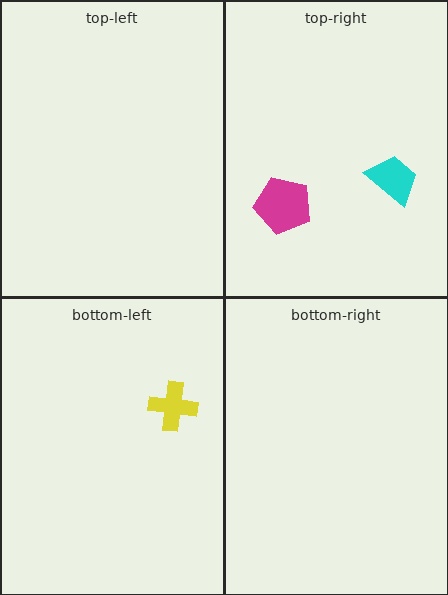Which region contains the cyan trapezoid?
The top-right region.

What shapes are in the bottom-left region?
The yellow cross.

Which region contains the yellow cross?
The bottom-left region.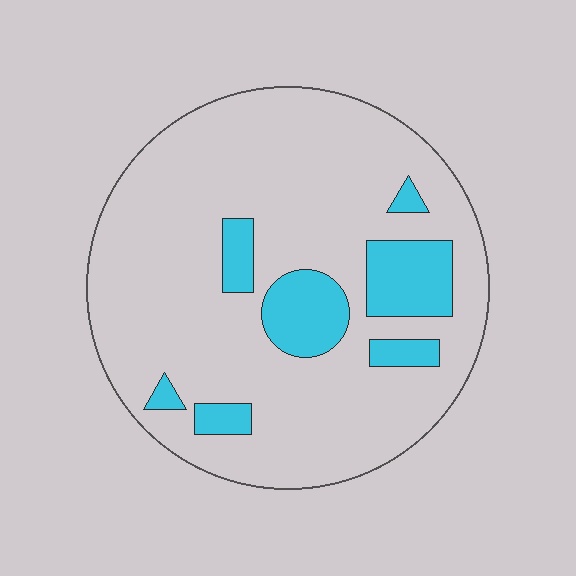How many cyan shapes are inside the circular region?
7.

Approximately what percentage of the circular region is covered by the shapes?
Approximately 15%.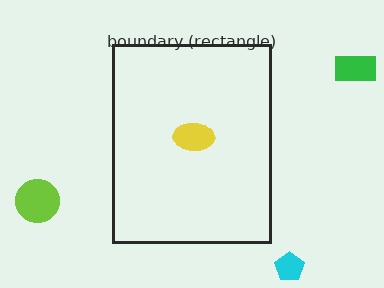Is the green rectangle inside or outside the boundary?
Outside.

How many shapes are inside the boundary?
1 inside, 3 outside.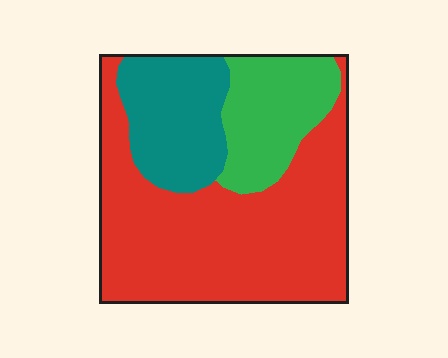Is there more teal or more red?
Red.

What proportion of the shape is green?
Green takes up about one fifth (1/5) of the shape.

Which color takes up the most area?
Red, at roughly 60%.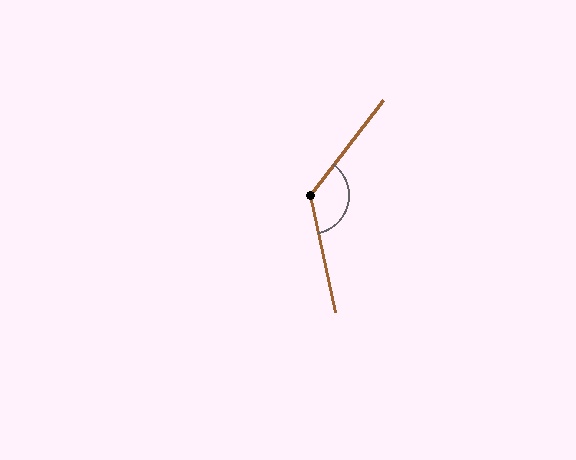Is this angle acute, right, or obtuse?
It is obtuse.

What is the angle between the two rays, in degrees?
Approximately 131 degrees.